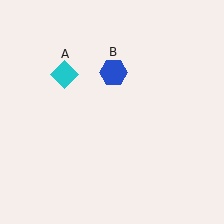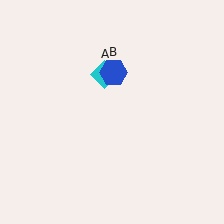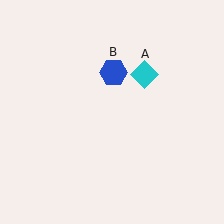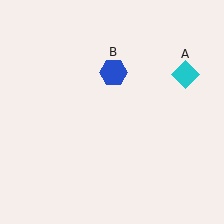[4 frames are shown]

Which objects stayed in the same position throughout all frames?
Blue hexagon (object B) remained stationary.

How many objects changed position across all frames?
1 object changed position: cyan diamond (object A).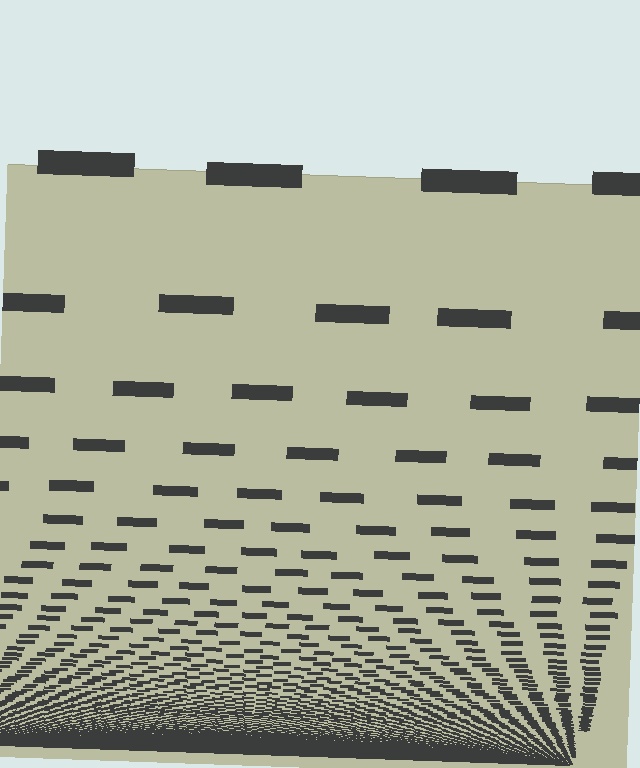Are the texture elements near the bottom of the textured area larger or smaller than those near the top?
Smaller. The gradient is inverted — elements near the bottom are smaller and denser.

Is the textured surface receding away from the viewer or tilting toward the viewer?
The surface appears to tilt toward the viewer. Texture elements get larger and sparser toward the top.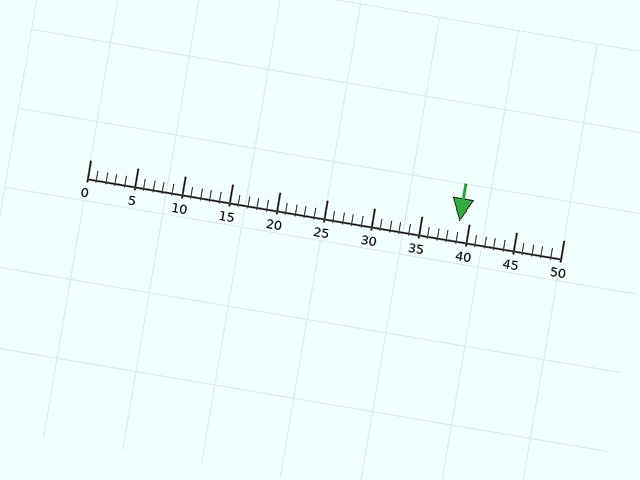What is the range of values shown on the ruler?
The ruler shows values from 0 to 50.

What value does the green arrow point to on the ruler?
The green arrow points to approximately 39.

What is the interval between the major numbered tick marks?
The major tick marks are spaced 5 units apart.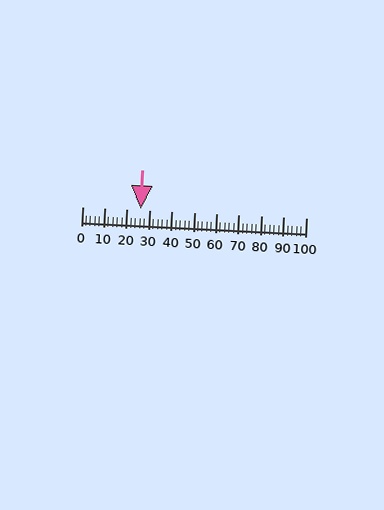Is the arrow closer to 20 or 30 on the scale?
The arrow is closer to 30.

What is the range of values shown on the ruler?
The ruler shows values from 0 to 100.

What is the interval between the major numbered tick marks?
The major tick marks are spaced 10 units apart.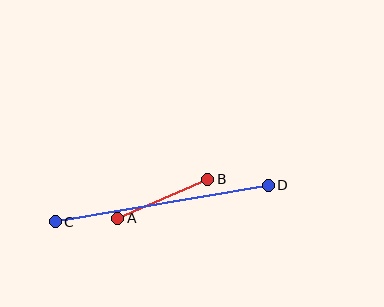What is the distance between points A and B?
The distance is approximately 98 pixels.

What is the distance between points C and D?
The distance is approximately 216 pixels.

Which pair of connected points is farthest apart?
Points C and D are farthest apart.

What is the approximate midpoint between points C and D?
The midpoint is at approximately (162, 204) pixels.